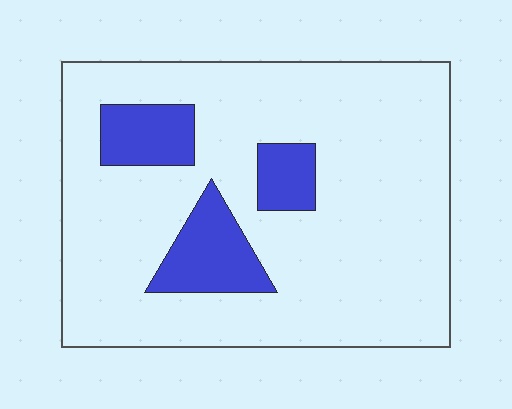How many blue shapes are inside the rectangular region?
3.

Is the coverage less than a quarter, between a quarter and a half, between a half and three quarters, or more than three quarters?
Less than a quarter.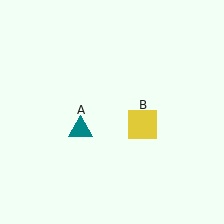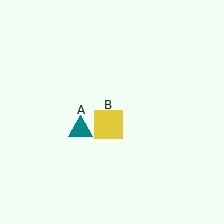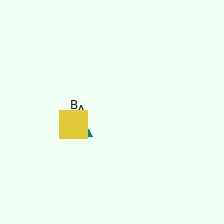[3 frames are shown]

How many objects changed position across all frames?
1 object changed position: yellow square (object B).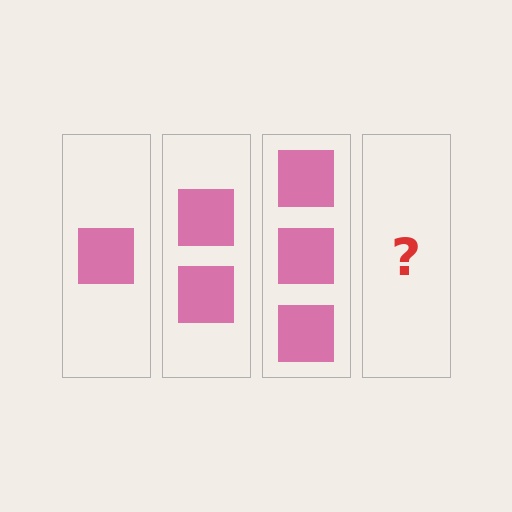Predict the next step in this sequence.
The next step is 4 squares.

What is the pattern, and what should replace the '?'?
The pattern is that each step adds one more square. The '?' should be 4 squares.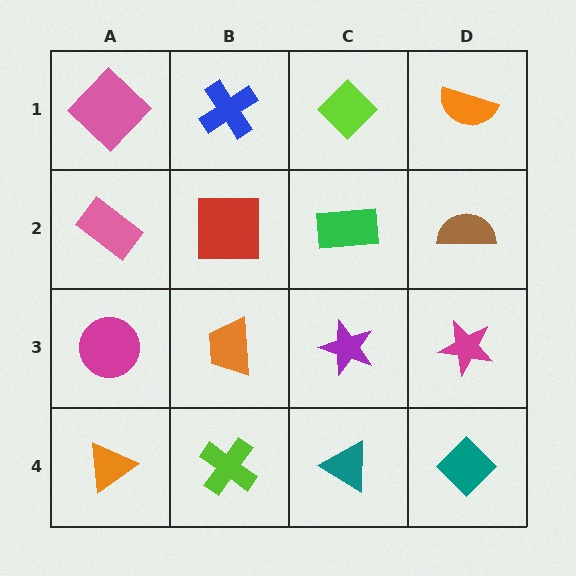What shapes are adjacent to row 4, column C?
A purple star (row 3, column C), a lime cross (row 4, column B), a teal diamond (row 4, column D).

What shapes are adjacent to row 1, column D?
A brown semicircle (row 2, column D), a lime diamond (row 1, column C).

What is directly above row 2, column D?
An orange semicircle.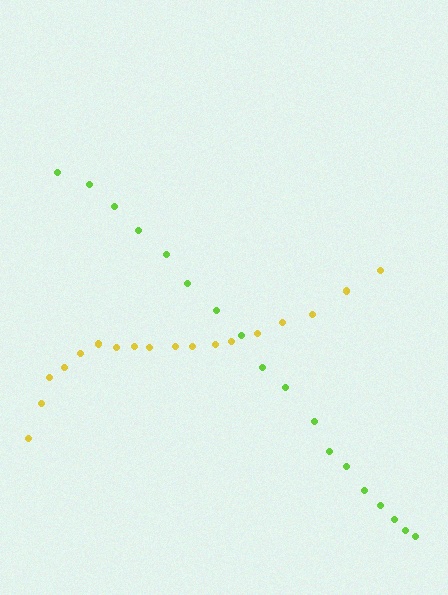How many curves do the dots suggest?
There are 2 distinct paths.